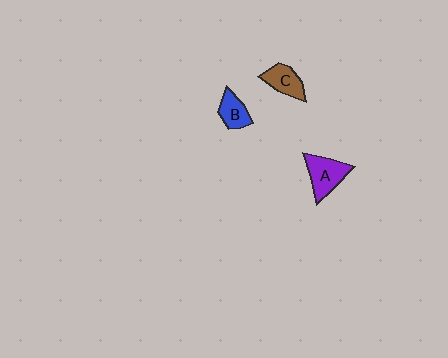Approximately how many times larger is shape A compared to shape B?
Approximately 1.5 times.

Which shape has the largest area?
Shape A (purple).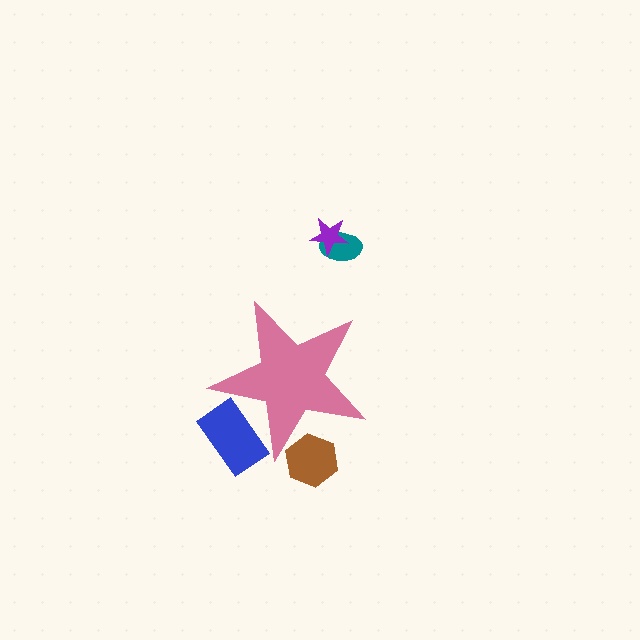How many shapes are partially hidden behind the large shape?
2 shapes are partially hidden.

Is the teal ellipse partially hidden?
No, the teal ellipse is fully visible.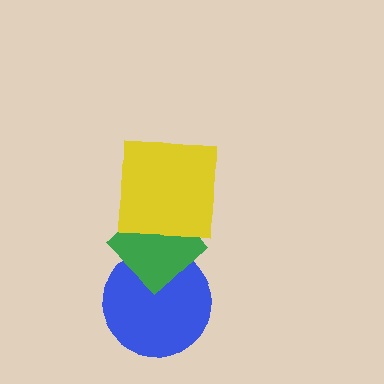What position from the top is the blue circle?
The blue circle is 3rd from the top.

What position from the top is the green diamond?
The green diamond is 2nd from the top.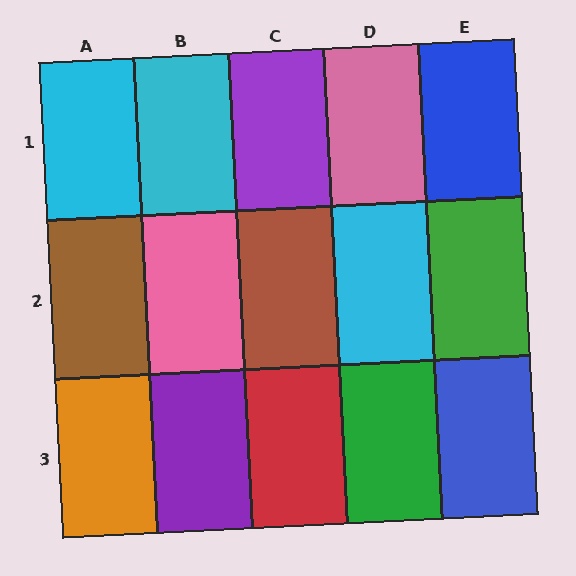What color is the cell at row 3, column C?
Red.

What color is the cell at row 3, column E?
Blue.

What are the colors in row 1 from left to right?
Cyan, cyan, purple, pink, blue.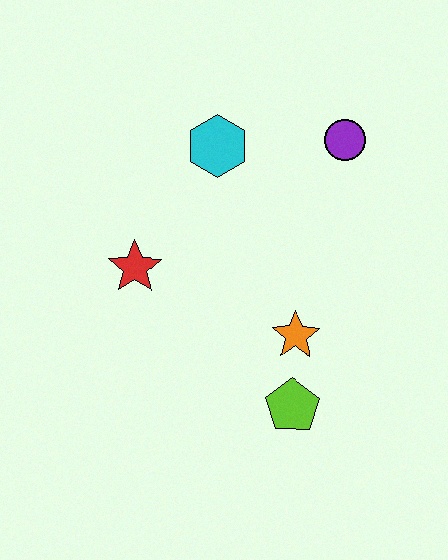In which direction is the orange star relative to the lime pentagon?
The orange star is above the lime pentagon.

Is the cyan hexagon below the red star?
No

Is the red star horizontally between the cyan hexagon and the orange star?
No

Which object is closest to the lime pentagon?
The orange star is closest to the lime pentagon.